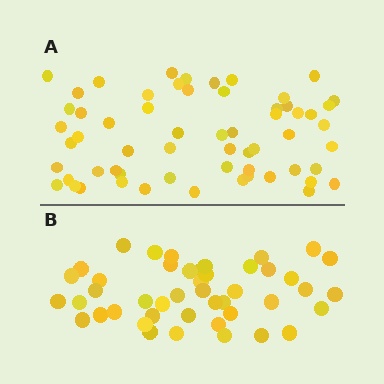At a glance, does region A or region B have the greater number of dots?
Region A (the top region) has more dots.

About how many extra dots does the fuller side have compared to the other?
Region A has approximately 15 more dots than region B.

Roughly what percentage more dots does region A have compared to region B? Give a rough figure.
About 35% more.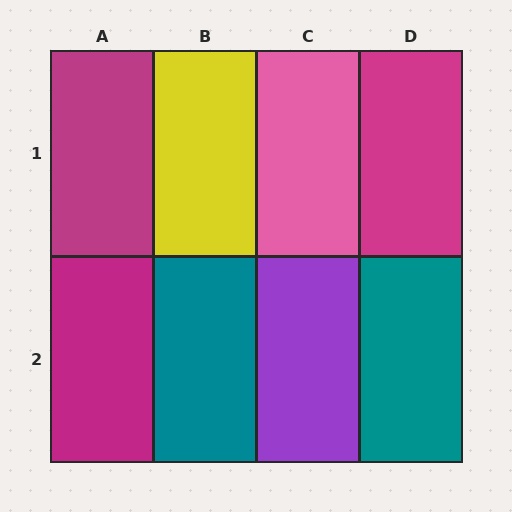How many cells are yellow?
1 cell is yellow.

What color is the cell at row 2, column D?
Teal.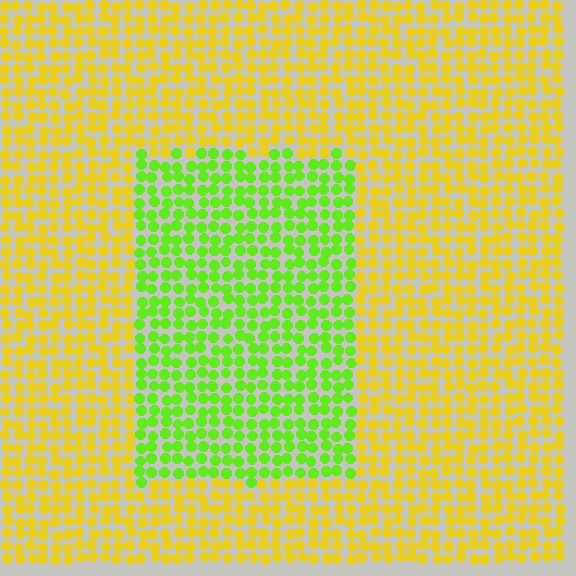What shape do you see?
I see a rectangle.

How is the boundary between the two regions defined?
The boundary is defined purely by a slight shift in hue (about 48 degrees). Spacing, size, and orientation are identical on both sides.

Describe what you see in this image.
The image is filled with small yellow elements in a uniform arrangement. A rectangle-shaped region is visible where the elements are tinted to a slightly different hue, forming a subtle color boundary.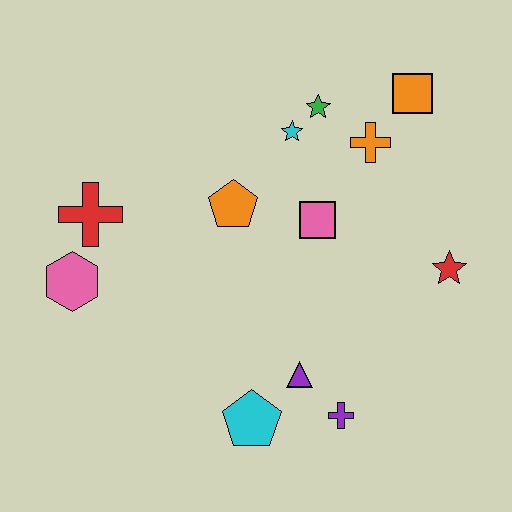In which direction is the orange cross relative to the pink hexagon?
The orange cross is to the right of the pink hexagon.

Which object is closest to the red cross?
The pink hexagon is closest to the red cross.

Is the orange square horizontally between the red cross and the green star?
No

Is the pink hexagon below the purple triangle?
No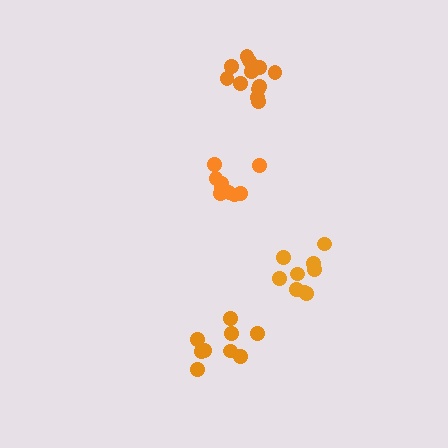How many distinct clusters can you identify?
There are 4 distinct clusters.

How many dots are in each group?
Group 1: 9 dots, Group 2: 9 dots, Group 3: 12 dots, Group 4: 9 dots (39 total).